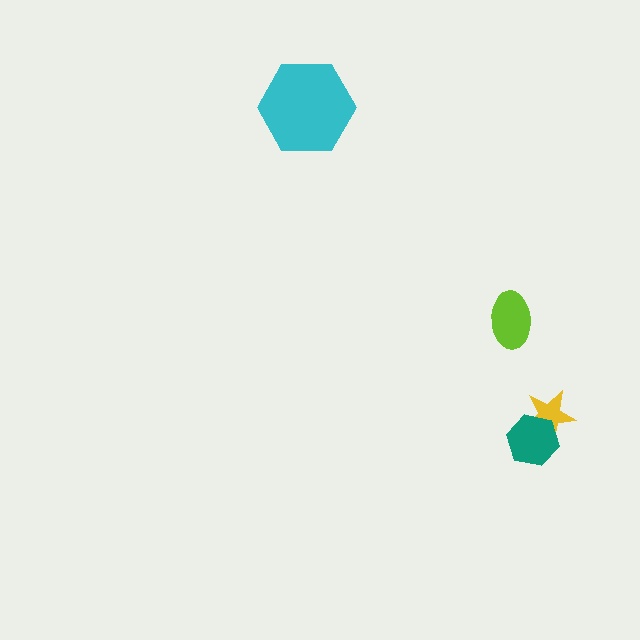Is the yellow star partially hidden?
Yes, it is partially covered by another shape.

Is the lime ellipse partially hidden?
No, no other shape covers it.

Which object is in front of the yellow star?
The teal hexagon is in front of the yellow star.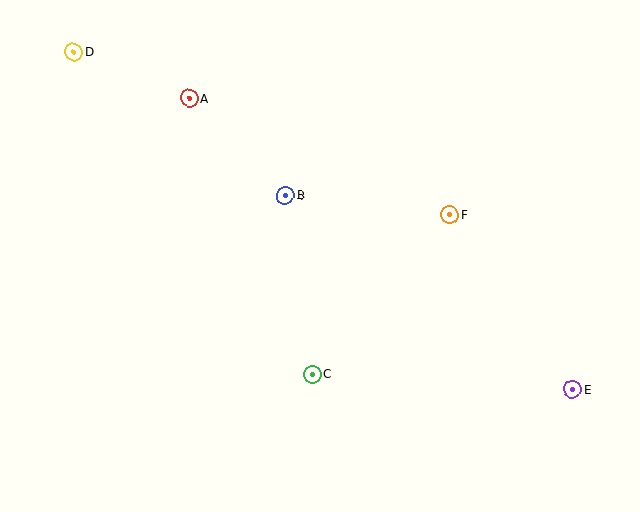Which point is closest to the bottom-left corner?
Point C is closest to the bottom-left corner.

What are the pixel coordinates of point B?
Point B is at (285, 195).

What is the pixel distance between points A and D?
The distance between A and D is 124 pixels.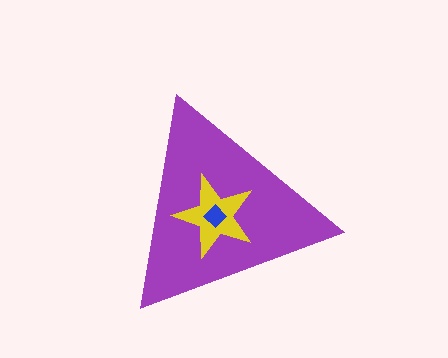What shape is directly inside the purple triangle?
The yellow star.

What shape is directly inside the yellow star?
The blue diamond.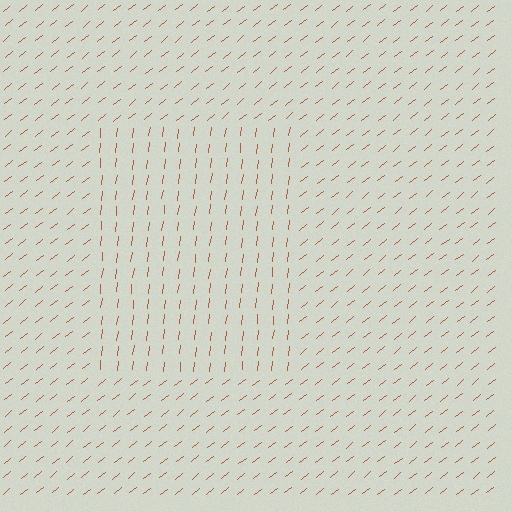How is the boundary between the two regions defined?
The boundary is defined purely by a change in line orientation (approximately 45 degrees difference). All lines are the same color and thickness.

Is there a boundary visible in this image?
Yes, there is a texture boundary formed by a change in line orientation.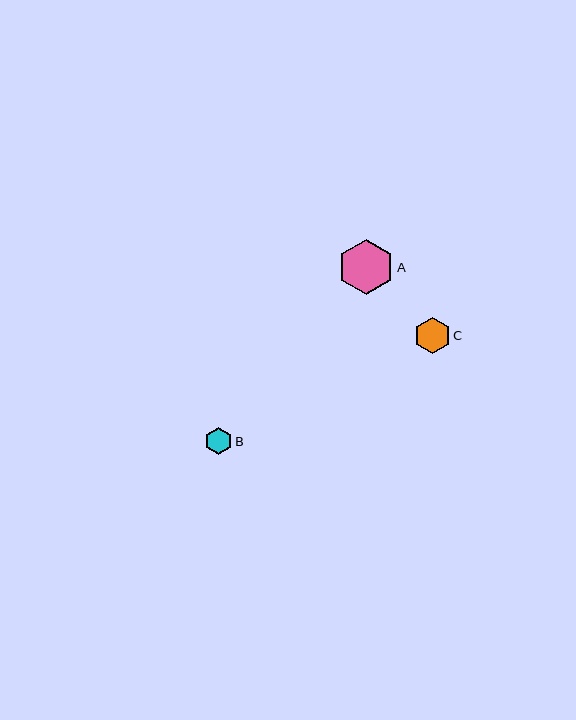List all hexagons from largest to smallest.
From largest to smallest: A, C, B.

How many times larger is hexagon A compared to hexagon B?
Hexagon A is approximately 2.0 times the size of hexagon B.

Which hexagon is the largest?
Hexagon A is the largest with a size of approximately 56 pixels.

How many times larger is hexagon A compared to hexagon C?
Hexagon A is approximately 1.5 times the size of hexagon C.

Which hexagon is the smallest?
Hexagon B is the smallest with a size of approximately 27 pixels.